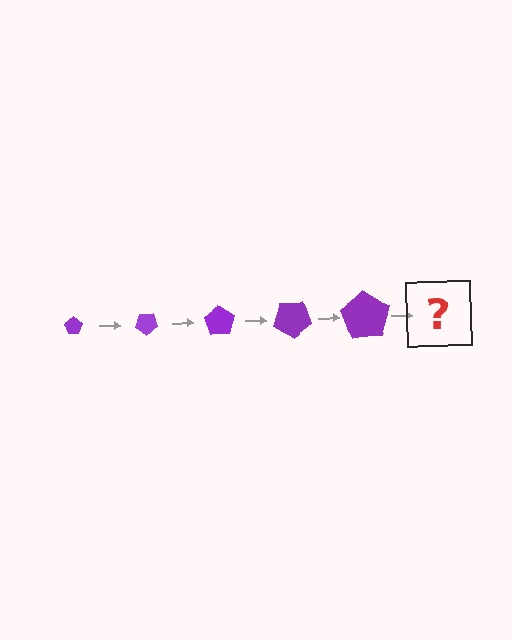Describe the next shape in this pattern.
It should be a pentagon, larger than the previous one and rotated 175 degrees from the start.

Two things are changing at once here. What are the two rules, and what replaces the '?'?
The two rules are that the pentagon grows larger each step and it rotates 35 degrees each step. The '?' should be a pentagon, larger than the previous one and rotated 175 degrees from the start.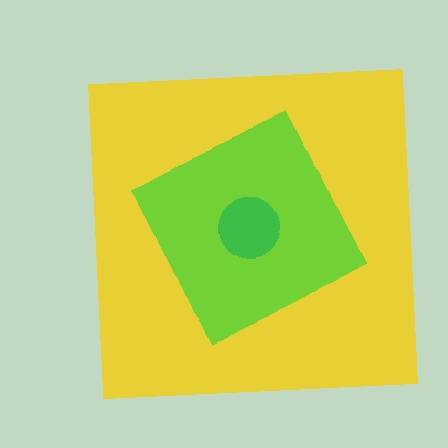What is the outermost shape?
The yellow square.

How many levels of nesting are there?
3.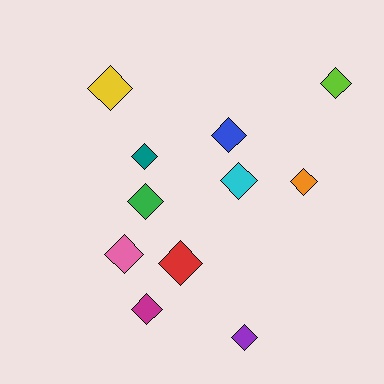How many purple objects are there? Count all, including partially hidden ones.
There is 1 purple object.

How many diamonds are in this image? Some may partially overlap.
There are 11 diamonds.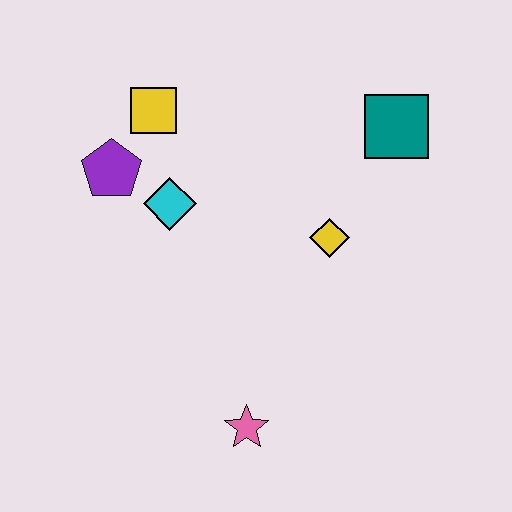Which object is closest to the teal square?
The yellow diamond is closest to the teal square.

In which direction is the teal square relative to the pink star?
The teal square is above the pink star.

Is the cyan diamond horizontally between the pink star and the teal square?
No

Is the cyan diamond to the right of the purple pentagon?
Yes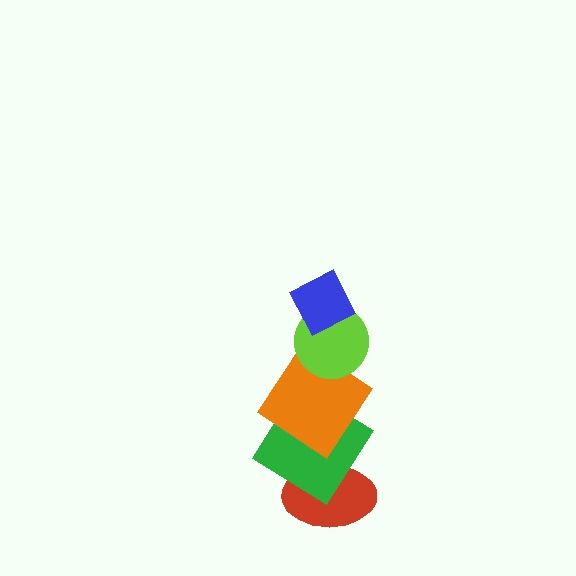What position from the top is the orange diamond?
The orange diamond is 3rd from the top.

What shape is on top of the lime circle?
The blue diamond is on top of the lime circle.